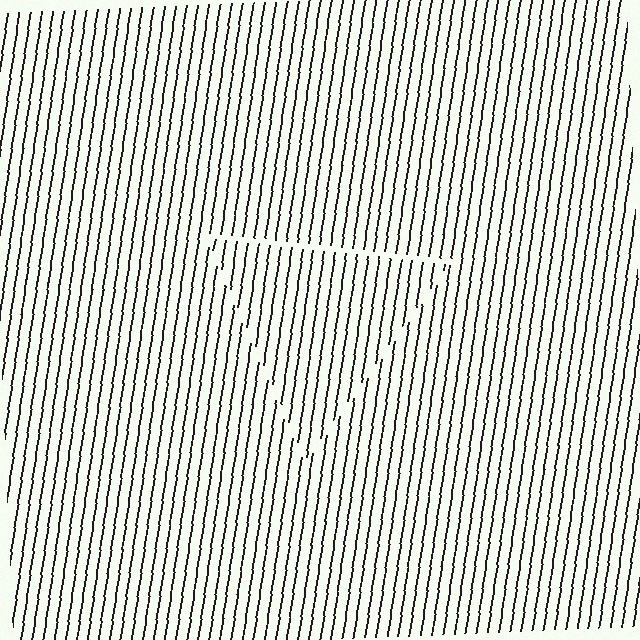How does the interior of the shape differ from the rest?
The interior of the shape contains the same grating, shifted by half a period — the contour is defined by the phase discontinuity where line-ends from the inner and outer gratings abut.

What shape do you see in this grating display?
An illusory triangle. The interior of the shape contains the same grating, shifted by half a period — the contour is defined by the phase discontinuity where line-ends from the inner and outer gratings abut.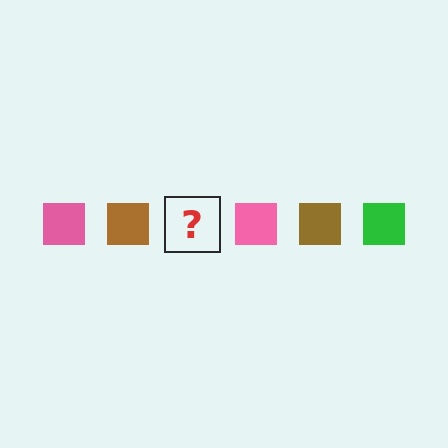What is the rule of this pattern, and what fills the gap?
The rule is that the pattern cycles through pink, brown, green squares. The gap should be filled with a green square.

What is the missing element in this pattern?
The missing element is a green square.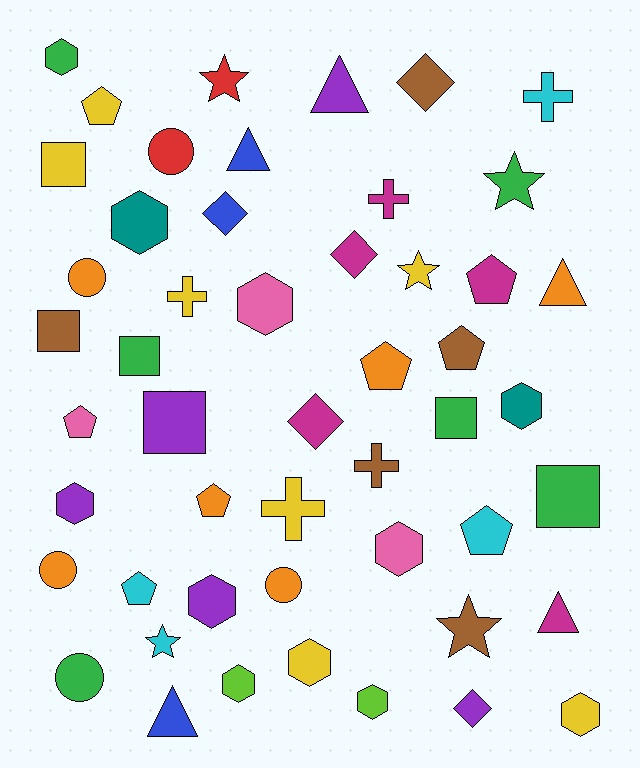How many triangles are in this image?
There are 5 triangles.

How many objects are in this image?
There are 50 objects.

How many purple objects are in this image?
There are 5 purple objects.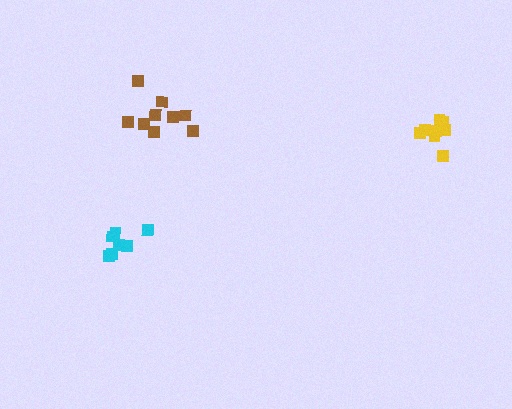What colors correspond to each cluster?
The clusters are colored: cyan, brown, yellow.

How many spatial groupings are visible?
There are 3 spatial groupings.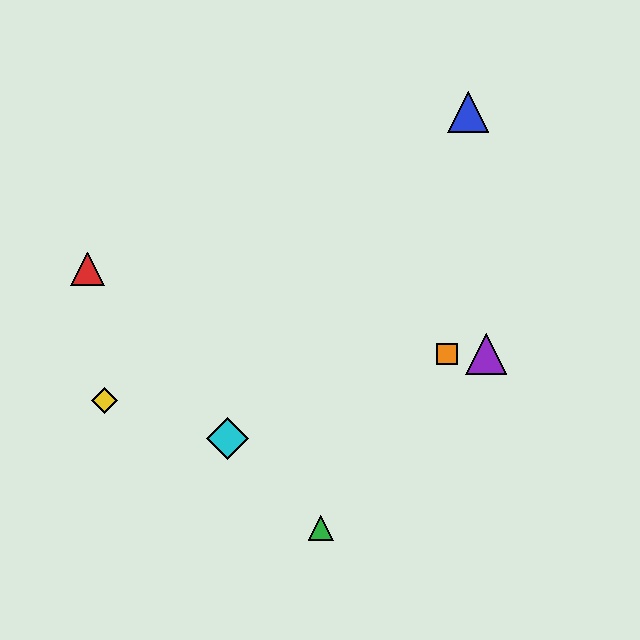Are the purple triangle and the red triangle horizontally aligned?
No, the purple triangle is at y≈354 and the red triangle is at y≈269.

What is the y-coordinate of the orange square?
The orange square is at y≈354.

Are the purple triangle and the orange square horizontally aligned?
Yes, both are at y≈354.